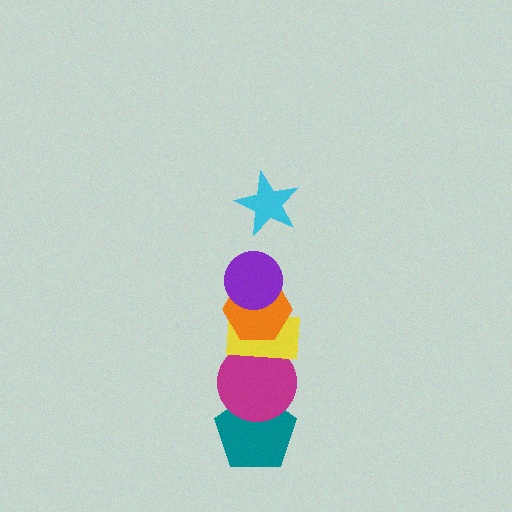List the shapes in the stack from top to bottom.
From top to bottom: the cyan star, the purple circle, the orange hexagon, the yellow rectangle, the magenta circle, the teal pentagon.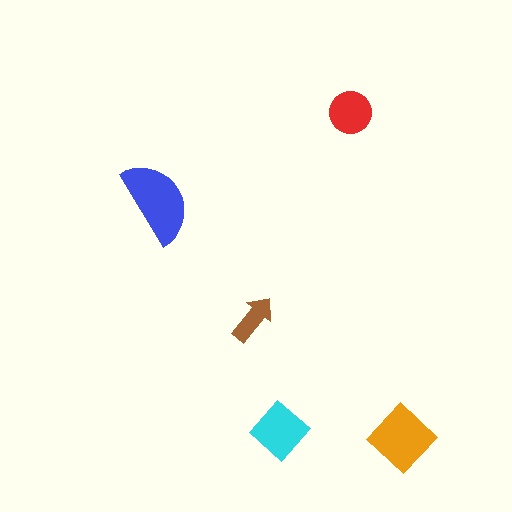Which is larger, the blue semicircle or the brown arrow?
The blue semicircle.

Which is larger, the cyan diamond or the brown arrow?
The cyan diamond.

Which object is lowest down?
The orange diamond is bottommost.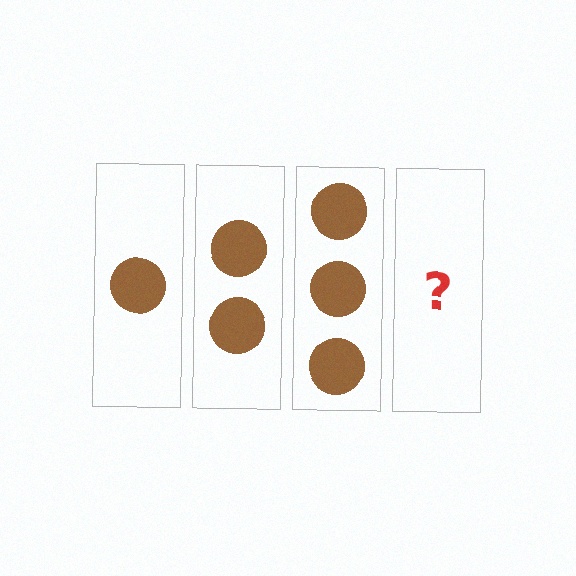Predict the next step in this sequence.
The next step is 4 circles.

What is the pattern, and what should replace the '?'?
The pattern is that each step adds one more circle. The '?' should be 4 circles.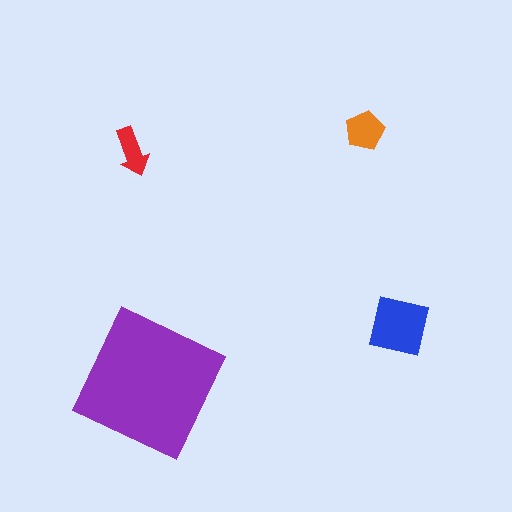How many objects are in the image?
There are 4 objects in the image.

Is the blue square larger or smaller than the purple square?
Smaller.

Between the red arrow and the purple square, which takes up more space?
The purple square.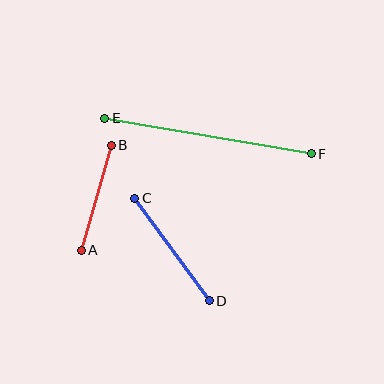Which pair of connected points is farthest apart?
Points E and F are farthest apart.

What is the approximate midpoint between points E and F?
The midpoint is at approximately (208, 136) pixels.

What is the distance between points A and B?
The distance is approximately 109 pixels.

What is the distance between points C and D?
The distance is approximately 127 pixels.